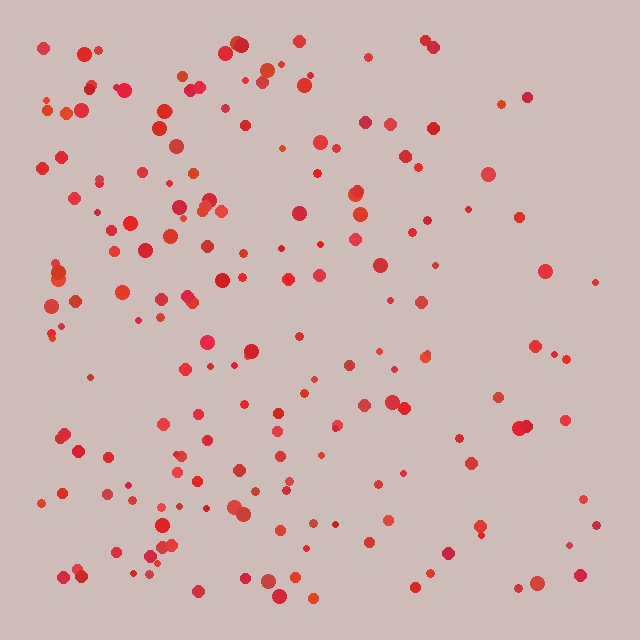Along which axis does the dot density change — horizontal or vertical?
Horizontal.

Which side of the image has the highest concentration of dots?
The left.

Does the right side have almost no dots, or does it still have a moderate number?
Still a moderate number, just noticeably fewer than the left.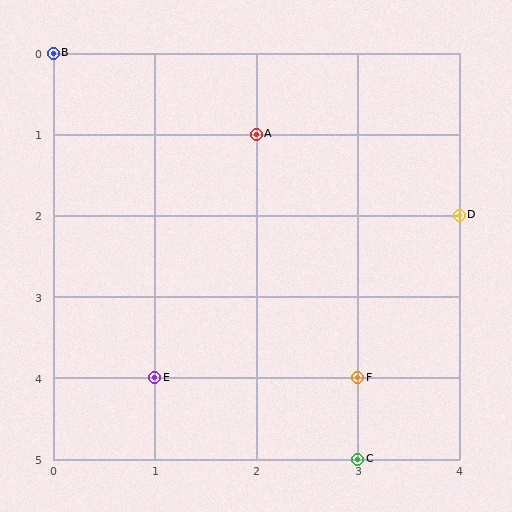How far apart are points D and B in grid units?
Points D and B are 4 columns and 2 rows apart (about 4.5 grid units diagonally).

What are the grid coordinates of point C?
Point C is at grid coordinates (3, 5).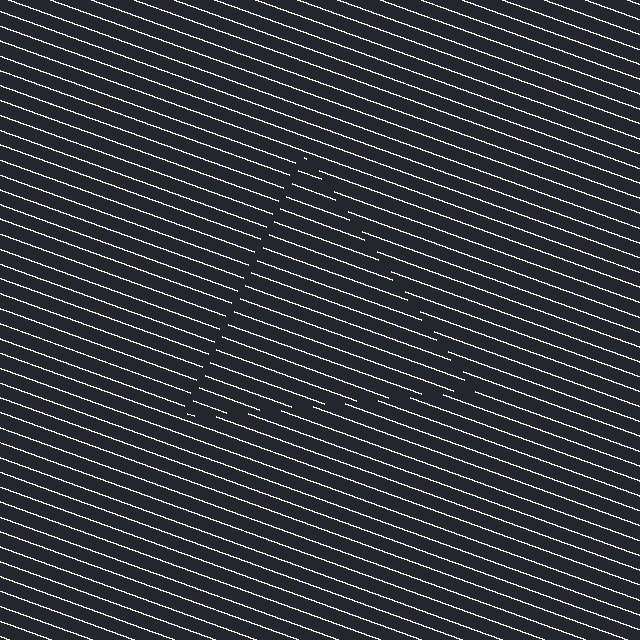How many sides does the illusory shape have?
3 sides — the line-ends trace a triangle.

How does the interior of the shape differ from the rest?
The interior of the shape contains the same grating, shifted by half a period — the contour is defined by the phase discontinuity where line-ends from the inner and outer gratings abut.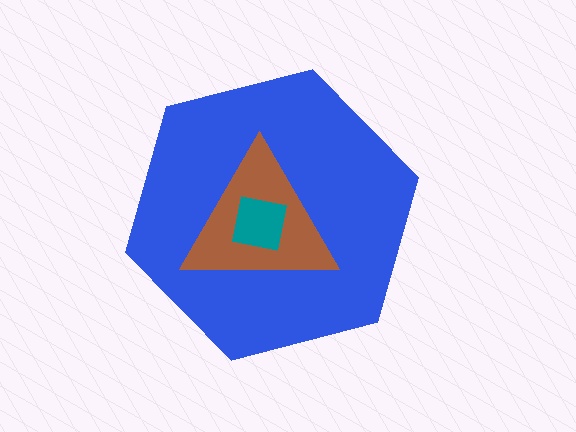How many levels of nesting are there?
3.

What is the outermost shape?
The blue hexagon.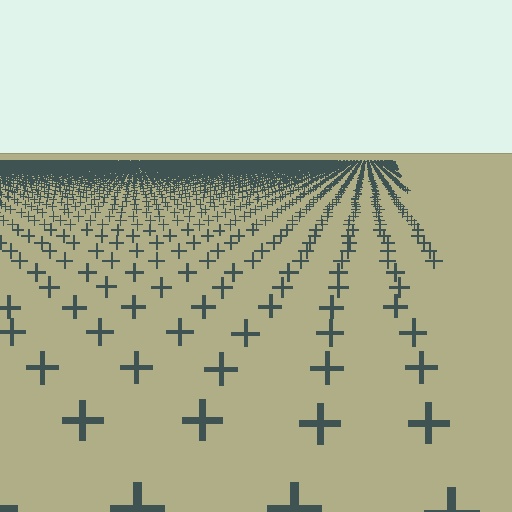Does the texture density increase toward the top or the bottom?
Density increases toward the top.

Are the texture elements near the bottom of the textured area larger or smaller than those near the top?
Larger. Near the bottom, elements are closer to the viewer and appear at a bigger on-screen size.